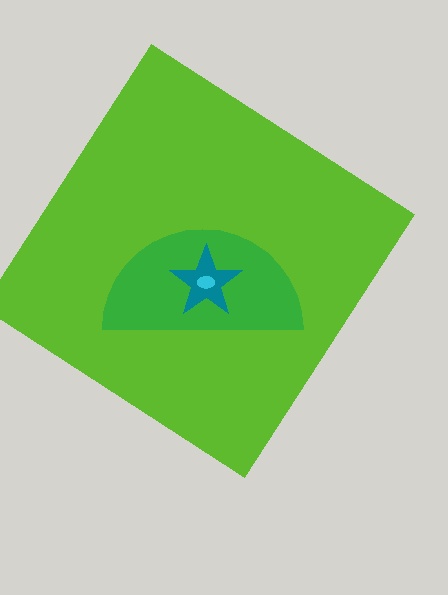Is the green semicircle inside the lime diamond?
Yes.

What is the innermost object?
The cyan ellipse.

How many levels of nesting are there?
4.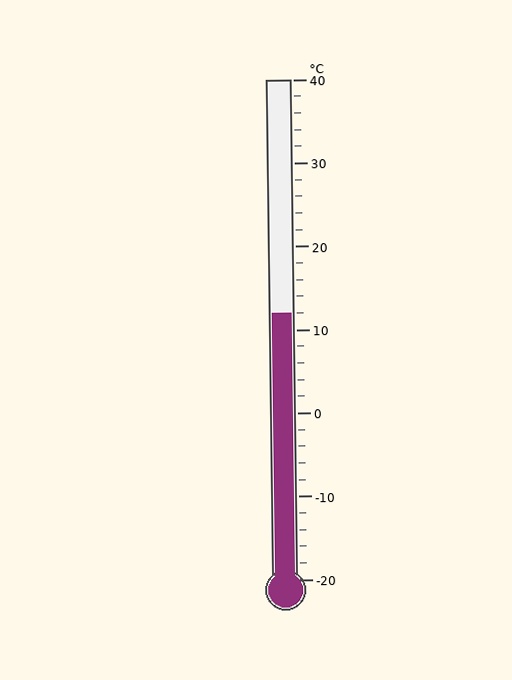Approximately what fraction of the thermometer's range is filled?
The thermometer is filled to approximately 55% of its range.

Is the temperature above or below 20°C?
The temperature is below 20°C.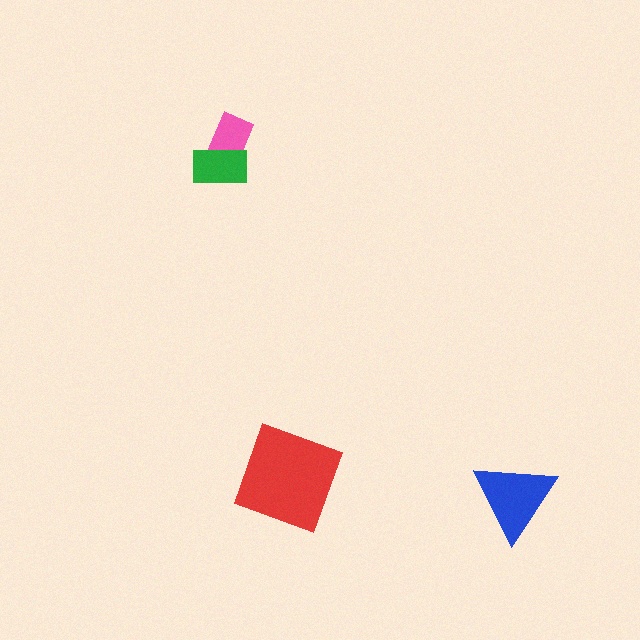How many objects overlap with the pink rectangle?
1 object overlaps with the pink rectangle.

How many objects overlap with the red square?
0 objects overlap with the red square.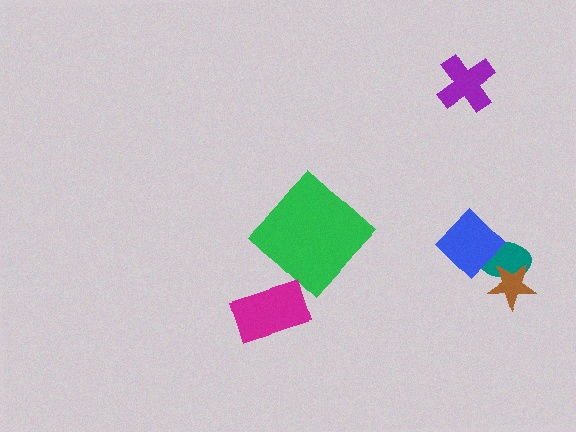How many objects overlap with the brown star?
1 object overlaps with the brown star.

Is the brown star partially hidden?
No, no other shape covers it.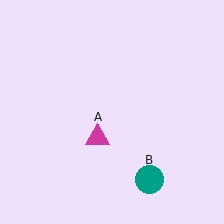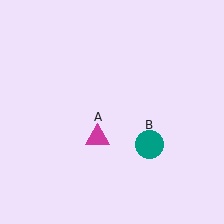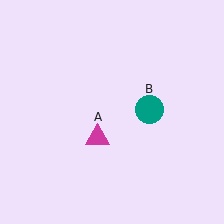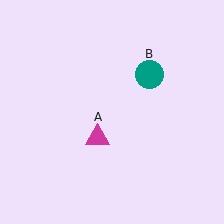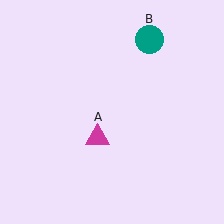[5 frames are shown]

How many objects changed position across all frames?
1 object changed position: teal circle (object B).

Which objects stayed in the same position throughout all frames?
Magenta triangle (object A) remained stationary.